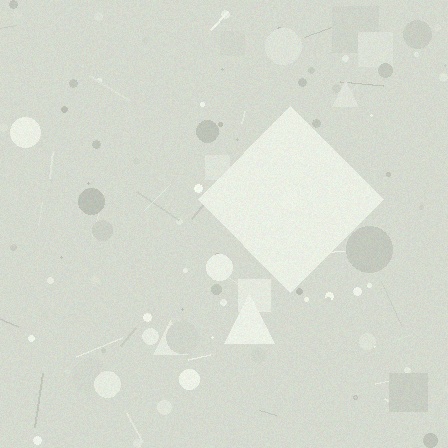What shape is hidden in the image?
A diamond is hidden in the image.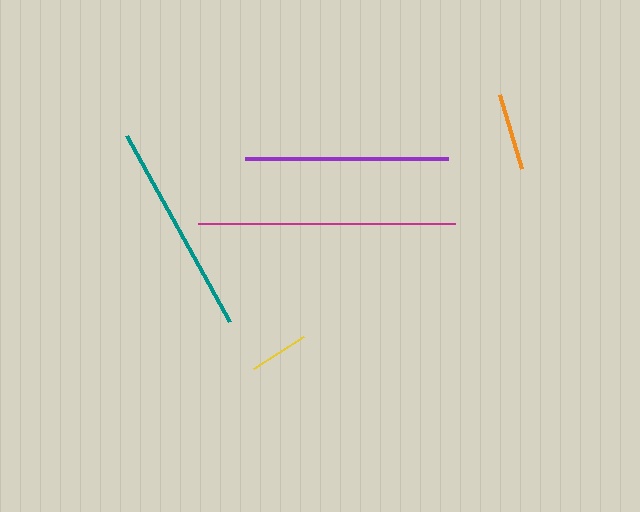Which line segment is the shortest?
The yellow line is the shortest at approximately 60 pixels.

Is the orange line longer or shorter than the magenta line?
The magenta line is longer than the orange line.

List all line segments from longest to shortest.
From longest to shortest: magenta, teal, purple, orange, yellow.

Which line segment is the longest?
The magenta line is the longest at approximately 257 pixels.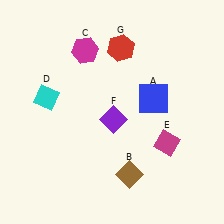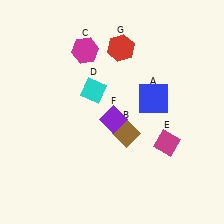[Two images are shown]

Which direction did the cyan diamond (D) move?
The cyan diamond (D) moved right.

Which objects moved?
The objects that moved are: the brown diamond (B), the cyan diamond (D).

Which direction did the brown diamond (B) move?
The brown diamond (B) moved up.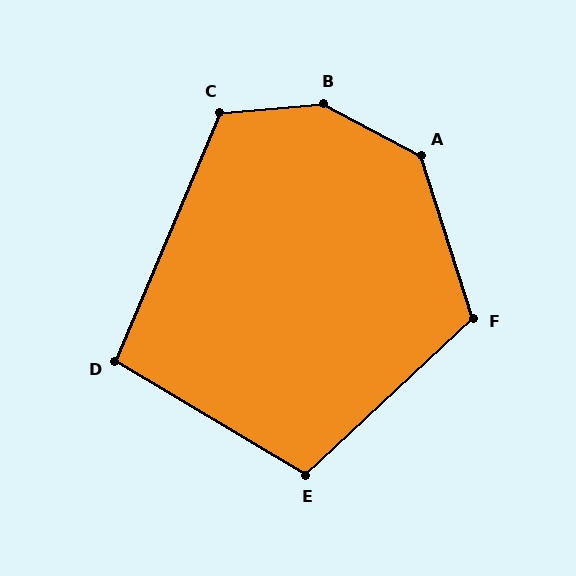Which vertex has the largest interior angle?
B, at approximately 147 degrees.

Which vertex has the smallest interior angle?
D, at approximately 98 degrees.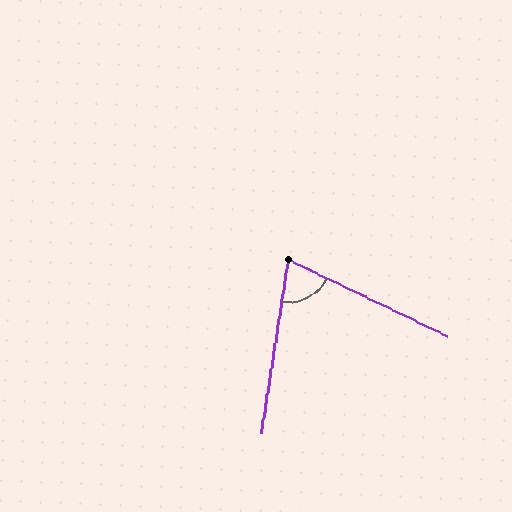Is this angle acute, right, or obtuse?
It is acute.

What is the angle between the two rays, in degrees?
Approximately 73 degrees.